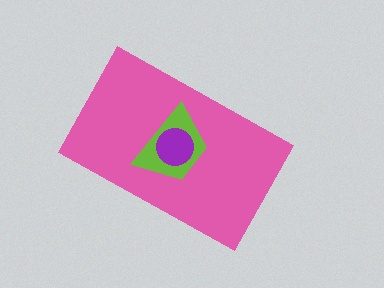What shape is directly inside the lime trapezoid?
The purple circle.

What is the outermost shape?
The pink rectangle.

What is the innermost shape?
The purple circle.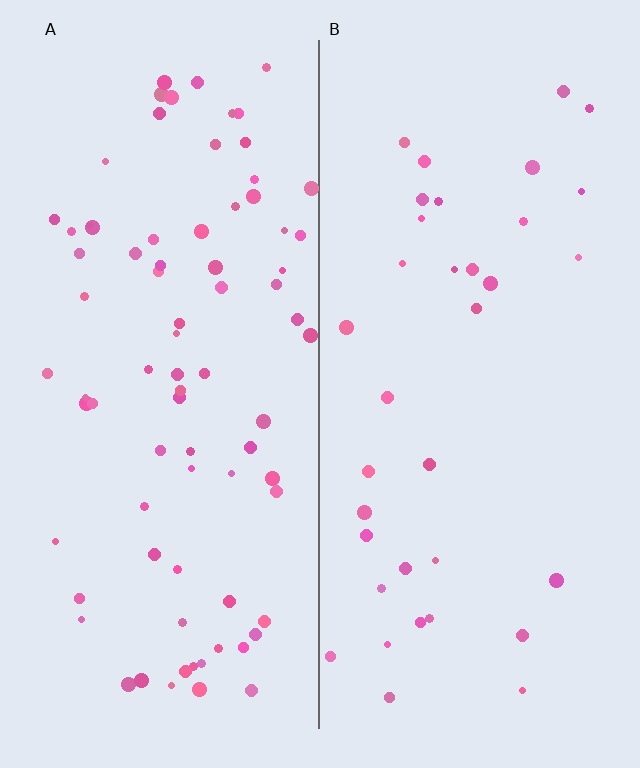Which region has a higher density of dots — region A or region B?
A (the left).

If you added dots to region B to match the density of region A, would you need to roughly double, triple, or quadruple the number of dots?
Approximately double.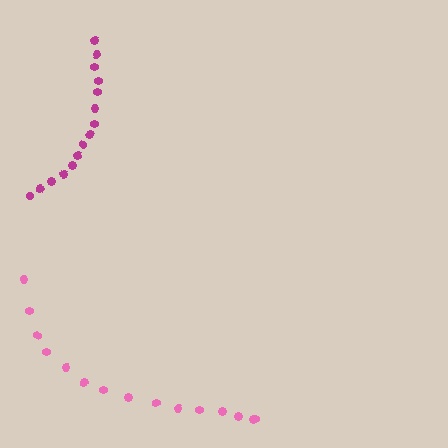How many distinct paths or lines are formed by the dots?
There are 2 distinct paths.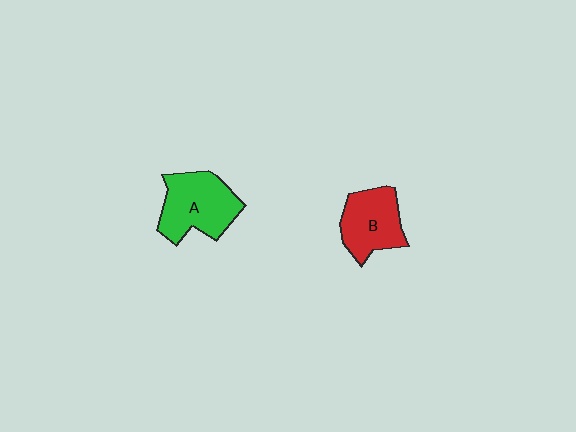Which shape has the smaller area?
Shape B (red).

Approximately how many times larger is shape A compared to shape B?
Approximately 1.2 times.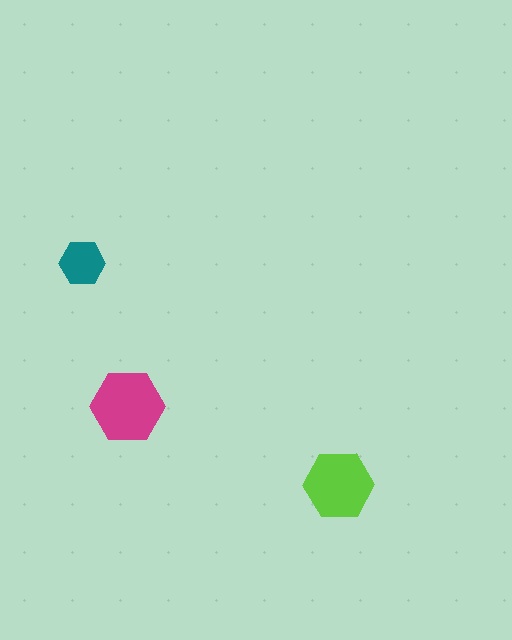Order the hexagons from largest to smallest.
the magenta one, the lime one, the teal one.